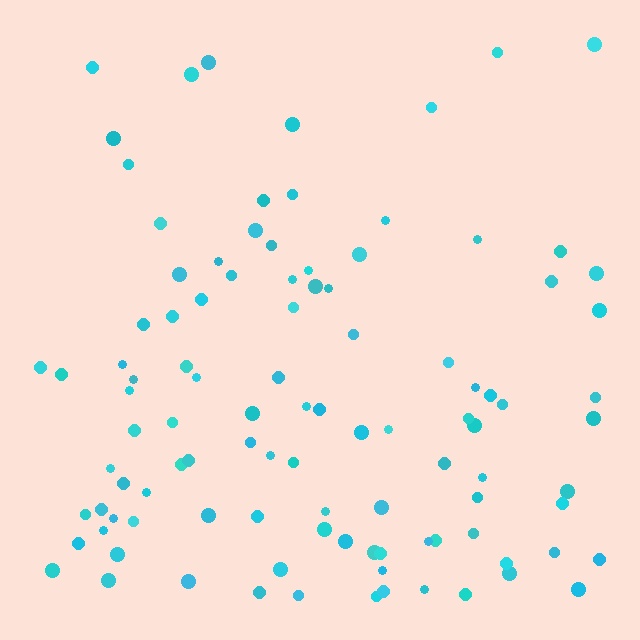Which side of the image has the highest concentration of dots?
The bottom.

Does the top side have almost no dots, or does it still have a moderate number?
Still a moderate number, just noticeably fewer than the bottom.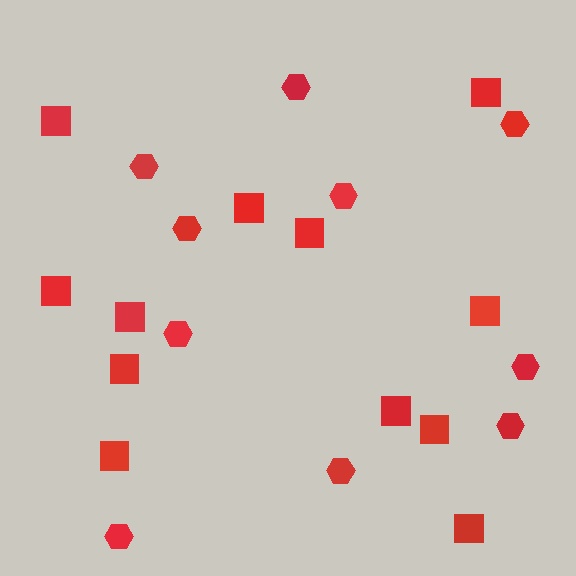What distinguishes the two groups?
There are 2 groups: one group of squares (12) and one group of hexagons (10).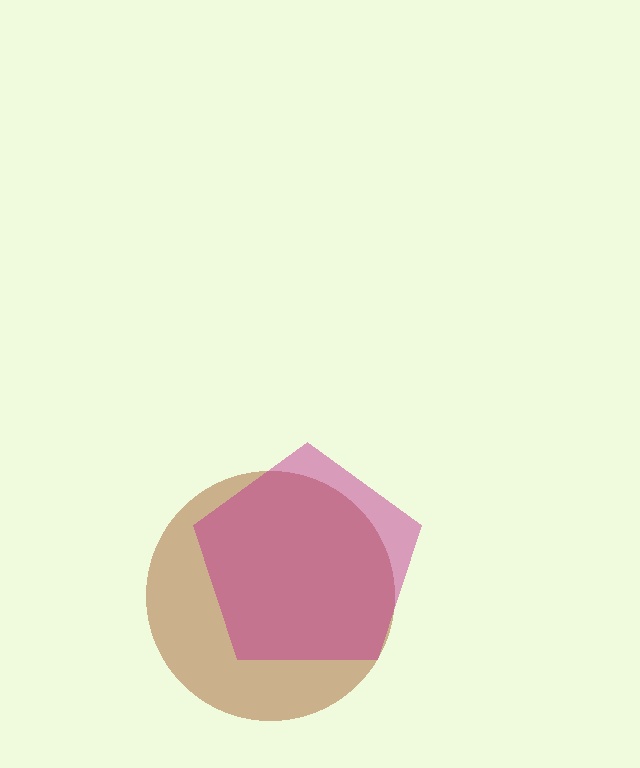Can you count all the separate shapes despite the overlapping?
Yes, there are 2 separate shapes.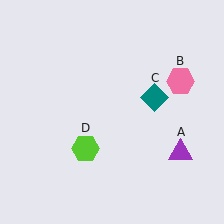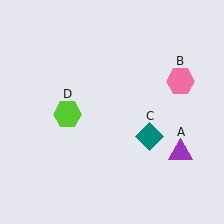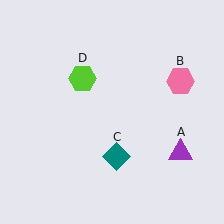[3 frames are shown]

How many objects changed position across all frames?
2 objects changed position: teal diamond (object C), lime hexagon (object D).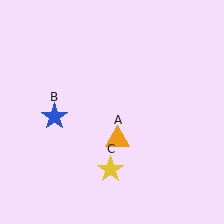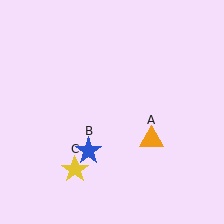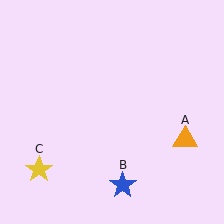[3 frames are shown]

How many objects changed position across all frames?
3 objects changed position: orange triangle (object A), blue star (object B), yellow star (object C).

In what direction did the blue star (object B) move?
The blue star (object B) moved down and to the right.